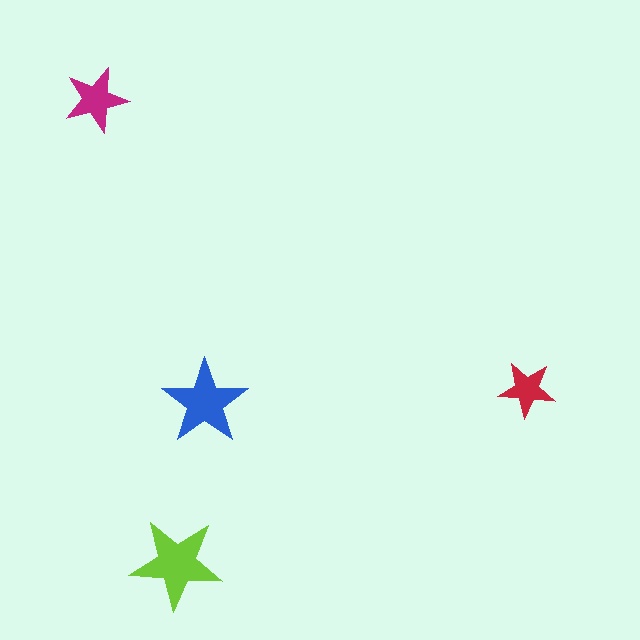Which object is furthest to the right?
The red star is rightmost.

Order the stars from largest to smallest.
the lime one, the blue one, the magenta one, the red one.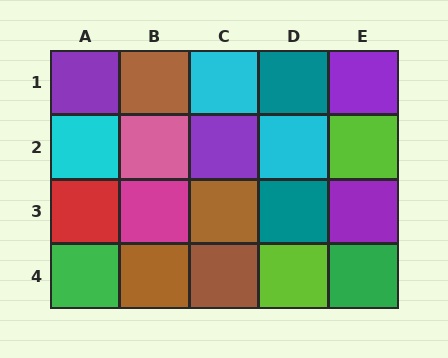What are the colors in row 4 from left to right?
Green, brown, brown, lime, green.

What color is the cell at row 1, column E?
Purple.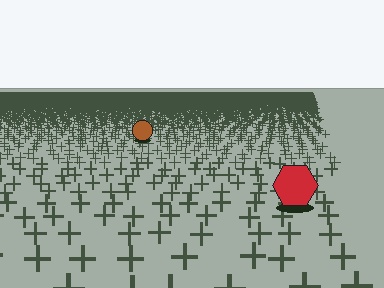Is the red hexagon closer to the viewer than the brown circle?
Yes. The red hexagon is closer — you can tell from the texture gradient: the ground texture is coarser near it.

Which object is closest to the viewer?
The red hexagon is closest. The texture marks near it are larger and more spread out.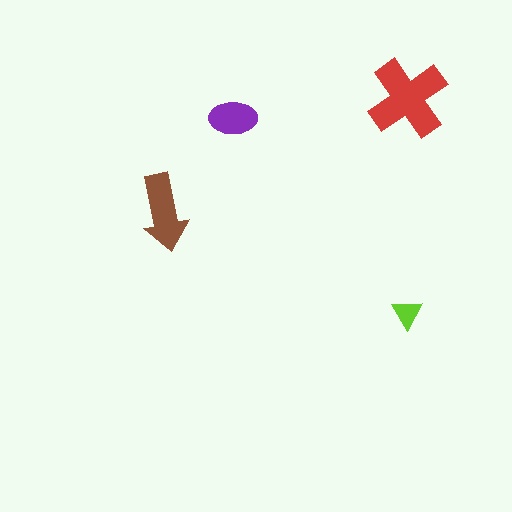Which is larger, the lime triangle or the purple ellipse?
The purple ellipse.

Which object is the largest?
The red cross.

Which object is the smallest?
The lime triangle.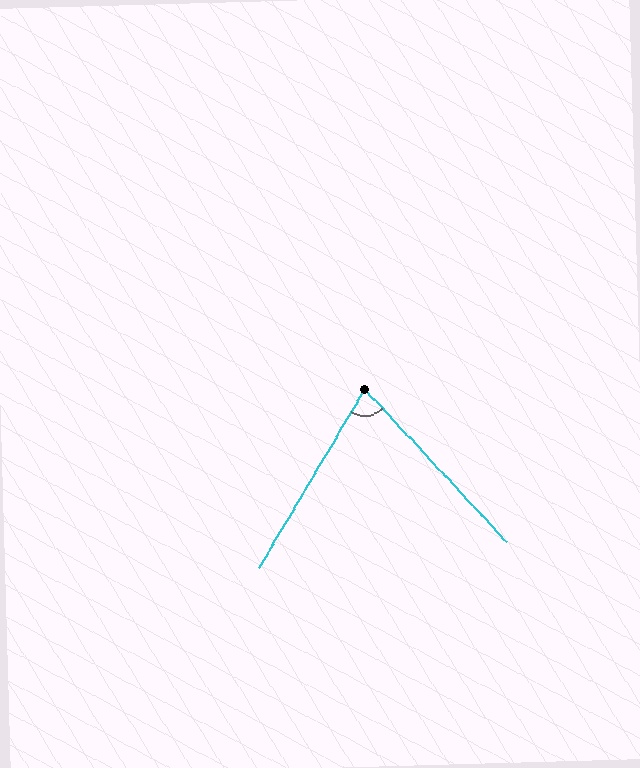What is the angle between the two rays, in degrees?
Approximately 73 degrees.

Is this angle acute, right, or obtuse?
It is acute.